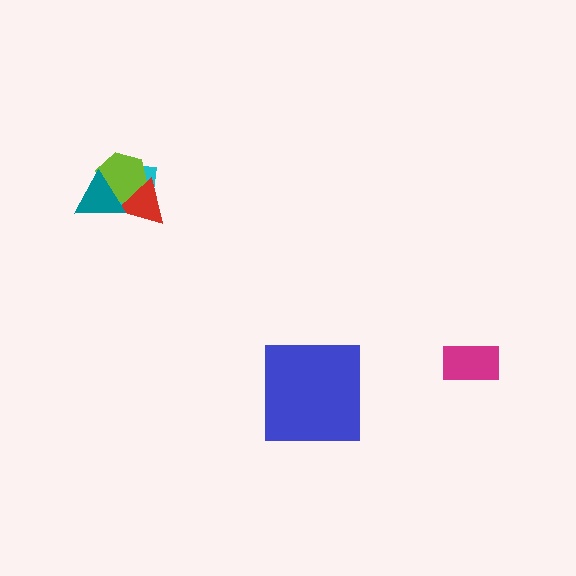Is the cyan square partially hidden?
Yes, it is partially covered by another shape.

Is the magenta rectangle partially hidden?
No, no other shape covers it.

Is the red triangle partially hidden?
Yes, it is partially covered by another shape.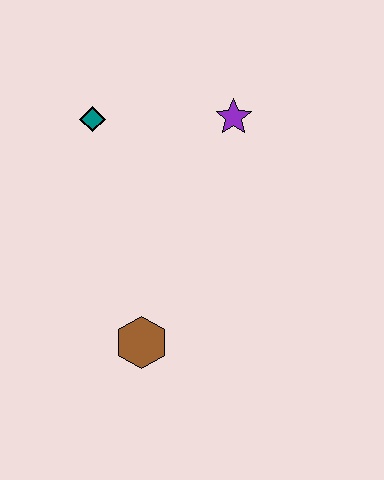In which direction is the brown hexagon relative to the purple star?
The brown hexagon is below the purple star.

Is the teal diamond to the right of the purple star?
No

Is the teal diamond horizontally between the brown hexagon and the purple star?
No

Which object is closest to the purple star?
The teal diamond is closest to the purple star.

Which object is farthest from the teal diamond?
The brown hexagon is farthest from the teal diamond.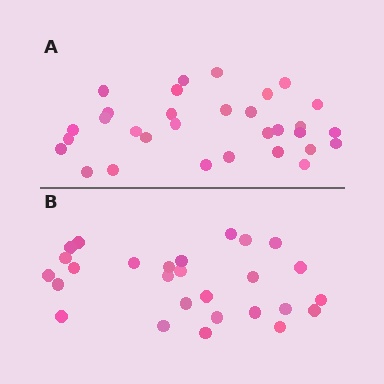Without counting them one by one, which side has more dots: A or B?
Region A (the top region) has more dots.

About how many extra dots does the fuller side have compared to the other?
Region A has about 4 more dots than region B.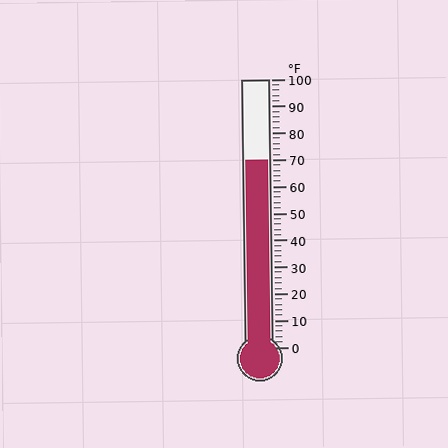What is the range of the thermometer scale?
The thermometer scale ranges from 0°F to 100°F.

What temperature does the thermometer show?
The thermometer shows approximately 70°F.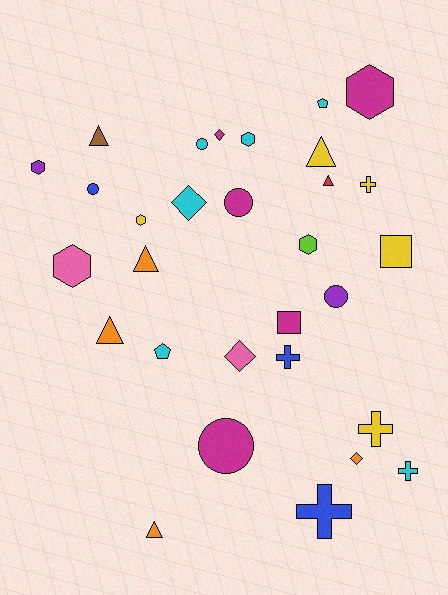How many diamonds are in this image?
There are 4 diamonds.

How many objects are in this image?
There are 30 objects.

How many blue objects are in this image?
There are 3 blue objects.